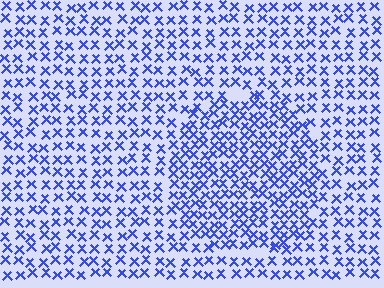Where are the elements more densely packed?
The elements are more densely packed inside the circle boundary.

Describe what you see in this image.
The image contains small blue elements arranged at two different densities. A circle-shaped region is visible where the elements are more densely packed than the surrounding area.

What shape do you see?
I see a circle.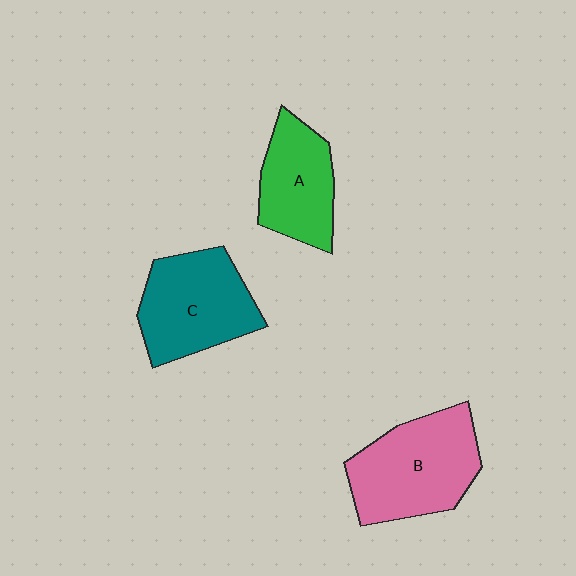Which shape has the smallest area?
Shape A (green).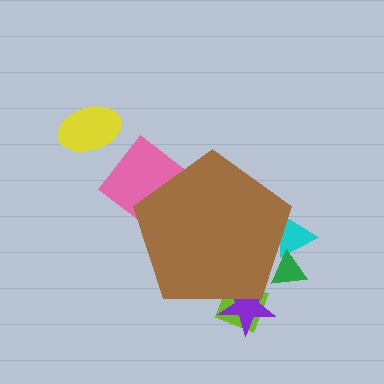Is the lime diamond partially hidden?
Yes, the lime diamond is partially hidden behind the brown pentagon.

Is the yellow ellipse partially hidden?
No, the yellow ellipse is fully visible.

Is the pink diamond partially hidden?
Yes, the pink diamond is partially hidden behind the brown pentagon.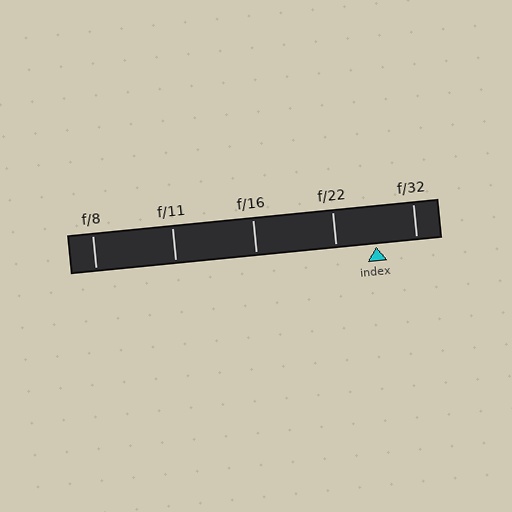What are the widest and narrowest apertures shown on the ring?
The widest aperture shown is f/8 and the narrowest is f/32.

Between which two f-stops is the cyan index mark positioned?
The index mark is between f/22 and f/32.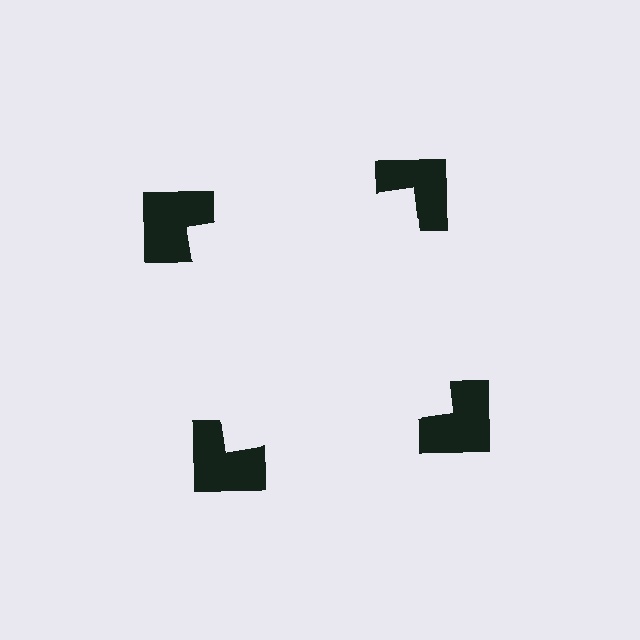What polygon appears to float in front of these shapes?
An illusory square — its edges are inferred from the aligned wedge cuts in the notched squares, not physically drawn.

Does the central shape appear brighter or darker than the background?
It typically appears slightly brighter than the background, even though no actual brightness change is drawn.